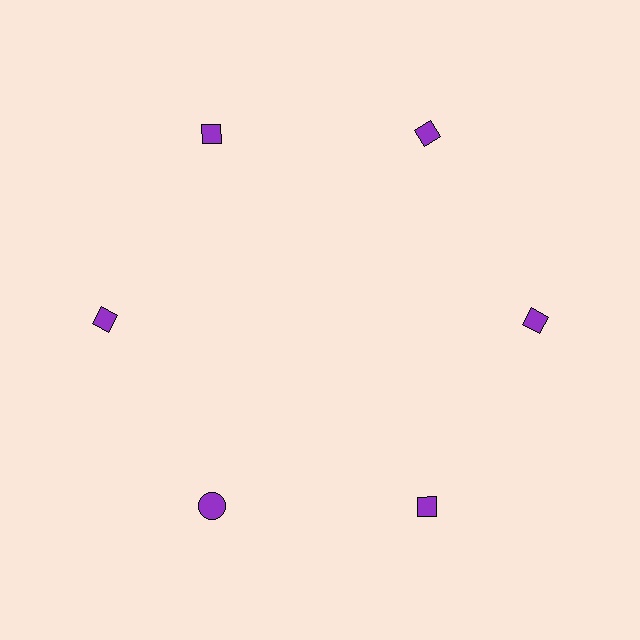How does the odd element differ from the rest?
It has a different shape: circle instead of diamond.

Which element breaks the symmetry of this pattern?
The purple circle at roughly the 7 o'clock position breaks the symmetry. All other shapes are purple diamonds.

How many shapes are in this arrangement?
There are 6 shapes arranged in a ring pattern.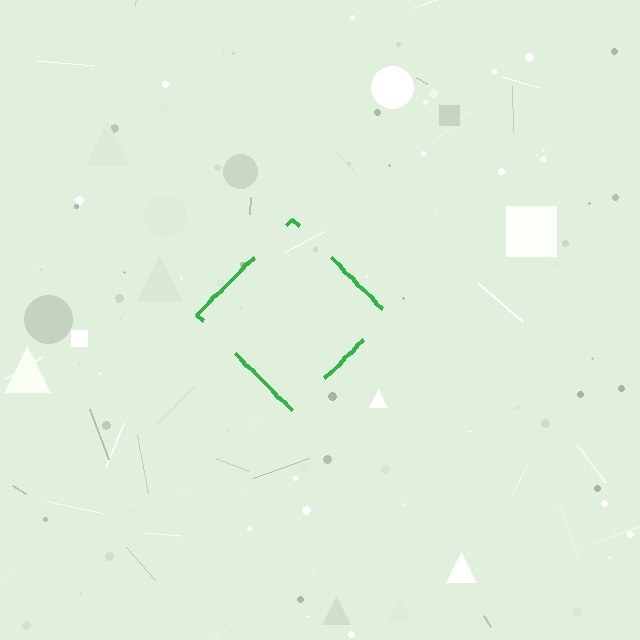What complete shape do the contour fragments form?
The contour fragments form a diamond.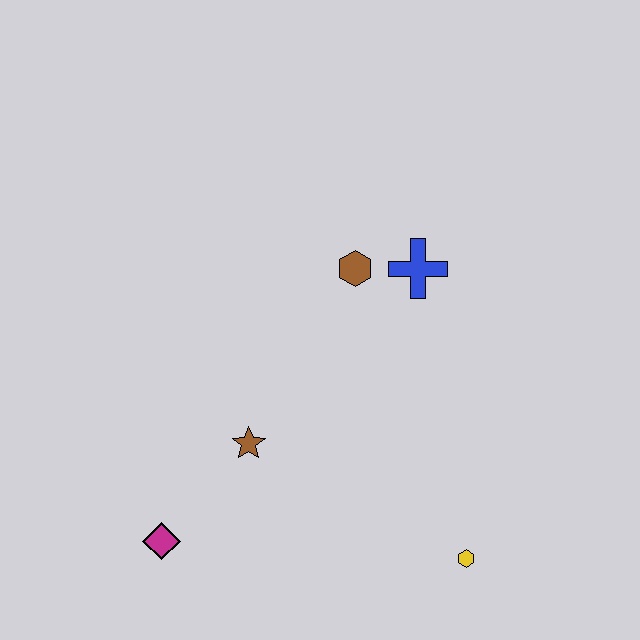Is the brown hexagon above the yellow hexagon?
Yes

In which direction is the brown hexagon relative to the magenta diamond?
The brown hexagon is above the magenta diamond.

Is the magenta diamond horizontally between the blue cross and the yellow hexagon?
No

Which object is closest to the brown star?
The magenta diamond is closest to the brown star.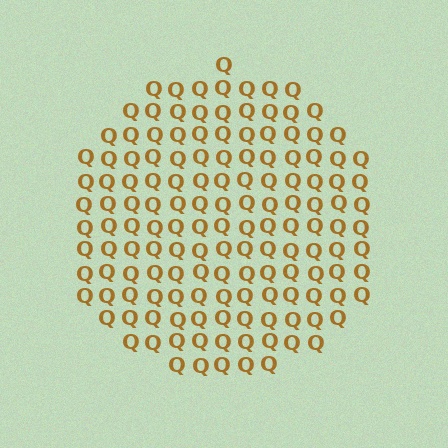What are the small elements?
The small elements are letter Q's.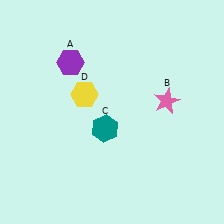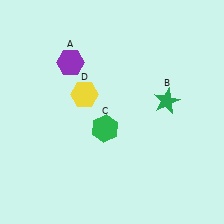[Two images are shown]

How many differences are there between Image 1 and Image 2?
There are 2 differences between the two images.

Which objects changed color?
B changed from pink to green. C changed from teal to green.